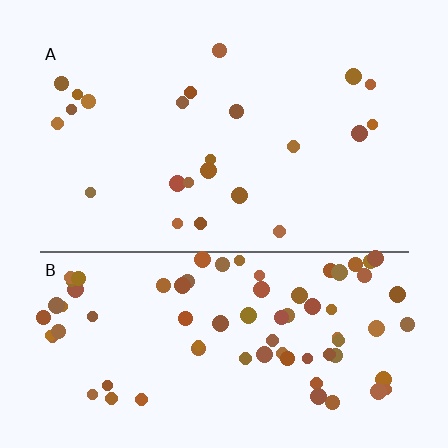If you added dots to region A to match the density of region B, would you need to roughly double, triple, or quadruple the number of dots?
Approximately triple.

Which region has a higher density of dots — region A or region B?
B (the bottom).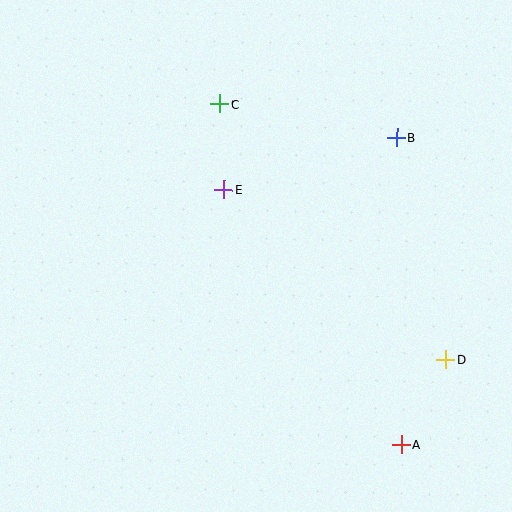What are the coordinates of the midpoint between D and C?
The midpoint between D and C is at (333, 232).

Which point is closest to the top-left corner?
Point C is closest to the top-left corner.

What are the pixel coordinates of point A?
Point A is at (401, 445).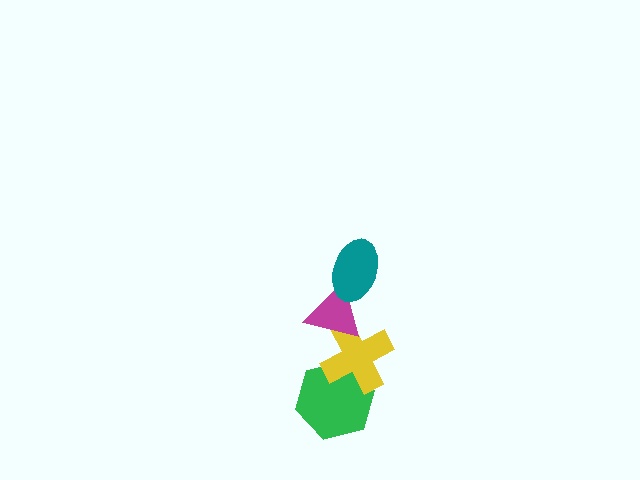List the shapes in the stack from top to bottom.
From top to bottom: the teal ellipse, the magenta triangle, the yellow cross, the green hexagon.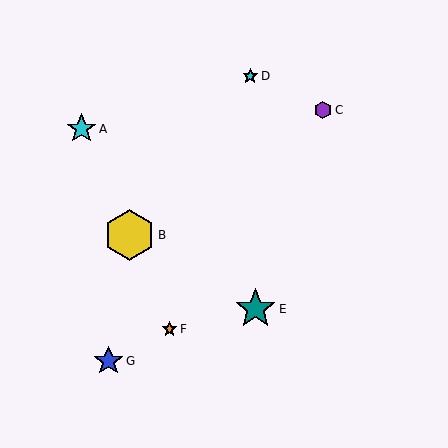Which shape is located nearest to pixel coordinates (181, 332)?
The orange star (labeled F) at (169, 329) is nearest to that location.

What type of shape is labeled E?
Shape E is a teal star.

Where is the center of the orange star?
The center of the orange star is at (169, 329).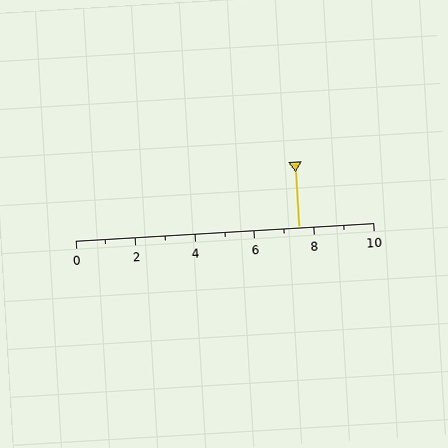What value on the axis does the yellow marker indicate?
The marker indicates approximately 7.5.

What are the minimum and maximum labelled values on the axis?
The axis runs from 0 to 10.